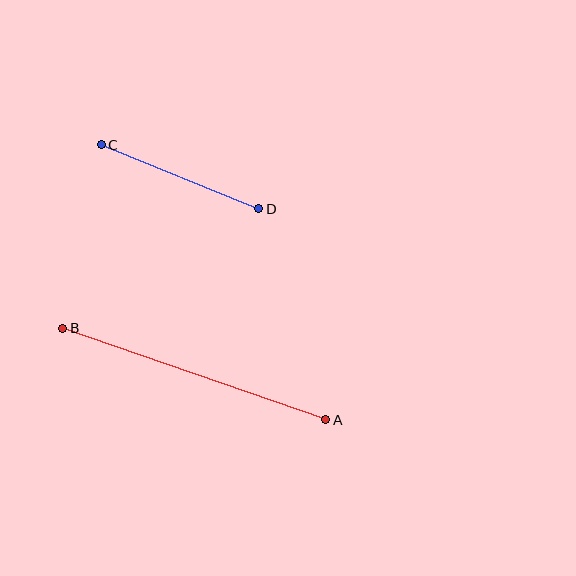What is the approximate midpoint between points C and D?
The midpoint is at approximately (180, 177) pixels.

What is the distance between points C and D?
The distance is approximately 170 pixels.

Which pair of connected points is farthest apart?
Points A and B are farthest apart.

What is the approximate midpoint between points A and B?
The midpoint is at approximately (194, 374) pixels.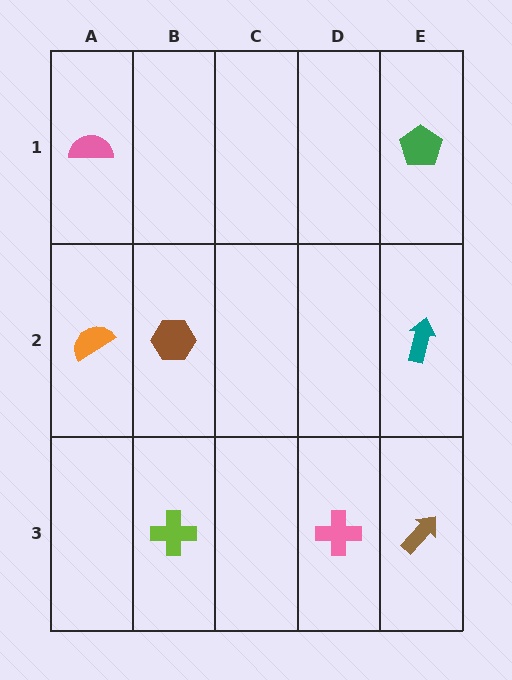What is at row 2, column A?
An orange semicircle.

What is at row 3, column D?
A pink cross.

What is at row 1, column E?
A green pentagon.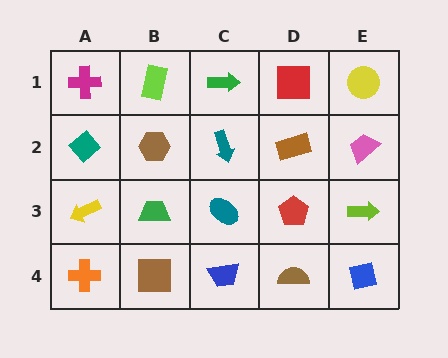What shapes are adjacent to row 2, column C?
A green arrow (row 1, column C), a teal ellipse (row 3, column C), a brown hexagon (row 2, column B), a brown rectangle (row 2, column D).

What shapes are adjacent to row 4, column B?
A green trapezoid (row 3, column B), an orange cross (row 4, column A), a blue trapezoid (row 4, column C).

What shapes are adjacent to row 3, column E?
A pink trapezoid (row 2, column E), a blue square (row 4, column E), a red pentagon (row 3, column D).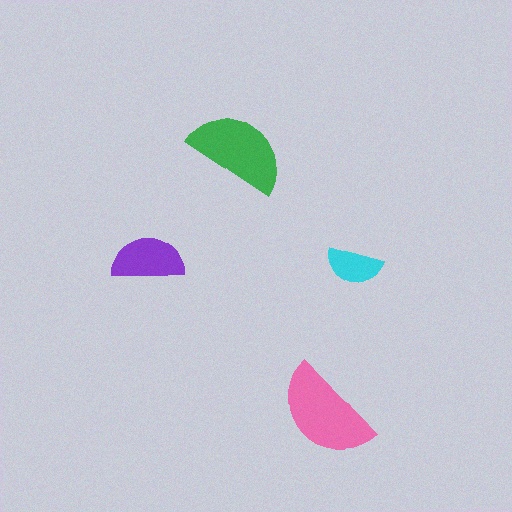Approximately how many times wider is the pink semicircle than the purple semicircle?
About 1.5 times wider.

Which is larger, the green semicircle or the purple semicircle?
The green one.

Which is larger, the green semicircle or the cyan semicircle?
The green one.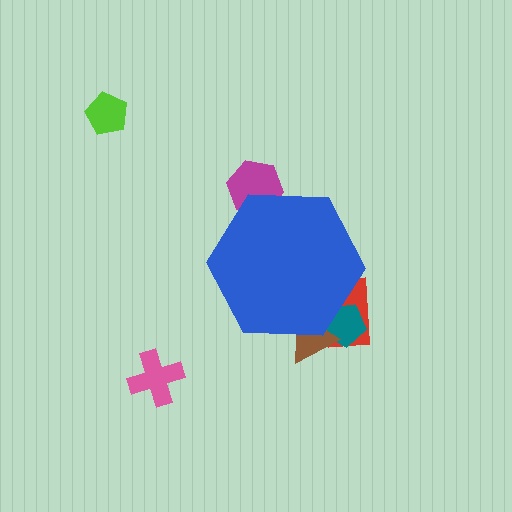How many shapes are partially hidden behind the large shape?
4 shapes are partially hidden.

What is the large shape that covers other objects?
A blue hexagon.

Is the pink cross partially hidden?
No, the pink cross is fully visible.